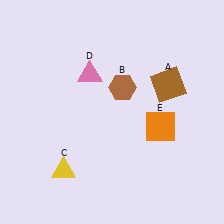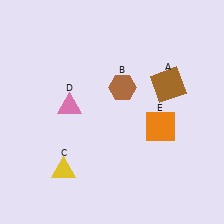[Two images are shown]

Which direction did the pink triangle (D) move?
The pink triangle (D) moved down.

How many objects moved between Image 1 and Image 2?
1 object moved between the two images.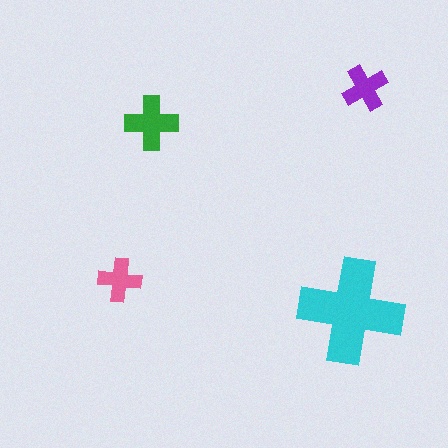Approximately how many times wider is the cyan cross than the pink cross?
About 2.5 times wider.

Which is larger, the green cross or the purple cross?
The green one.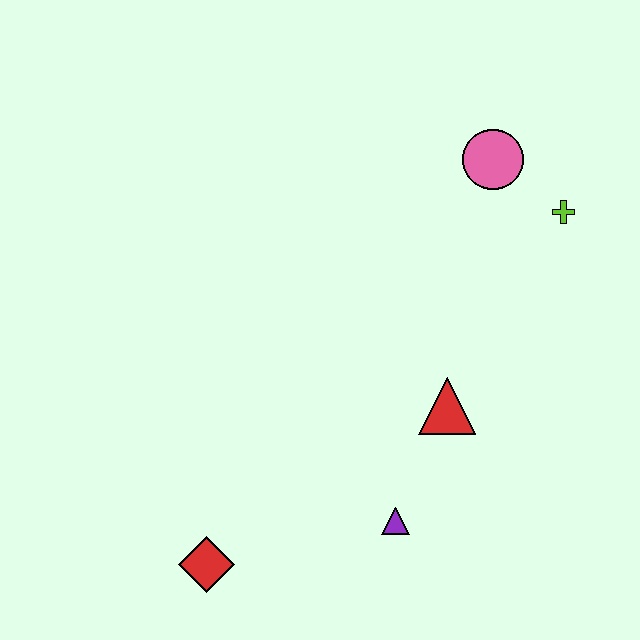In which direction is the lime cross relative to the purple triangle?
The lime cross is above the purple triangle.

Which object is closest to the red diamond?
The purple triangle is closest to the red diamond.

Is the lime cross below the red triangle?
No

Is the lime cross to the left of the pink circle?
No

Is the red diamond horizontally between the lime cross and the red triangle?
No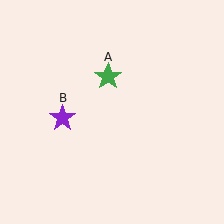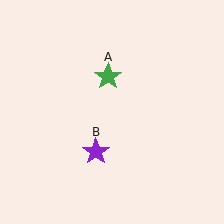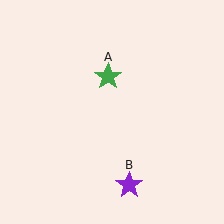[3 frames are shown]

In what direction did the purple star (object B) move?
The purple star (object B) moved down and to the right.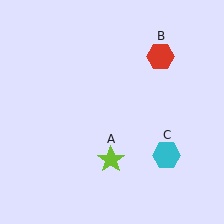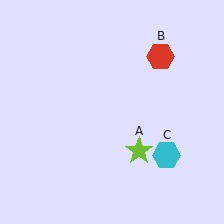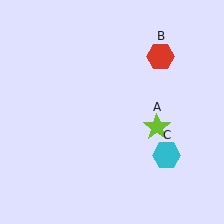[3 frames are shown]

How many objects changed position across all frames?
1 object changed position: lime star (object A).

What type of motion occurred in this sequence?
The lime star (object A) rotated counterclockwise around the center of the scene.